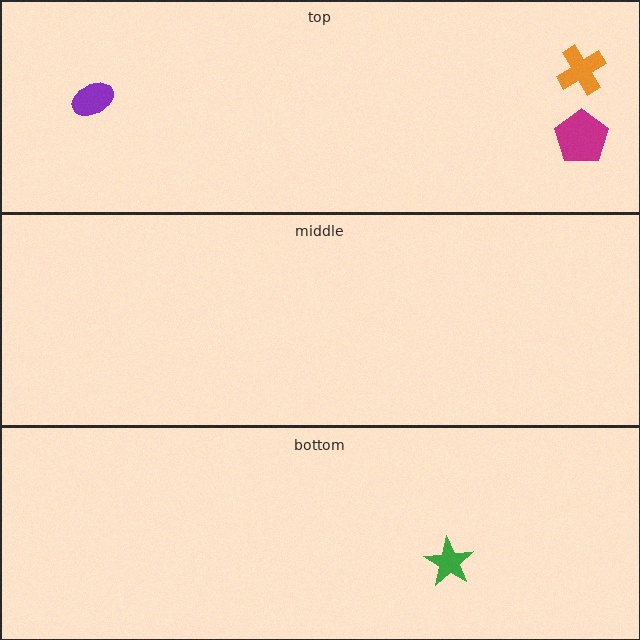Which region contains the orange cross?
The top region.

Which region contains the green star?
The bottom region.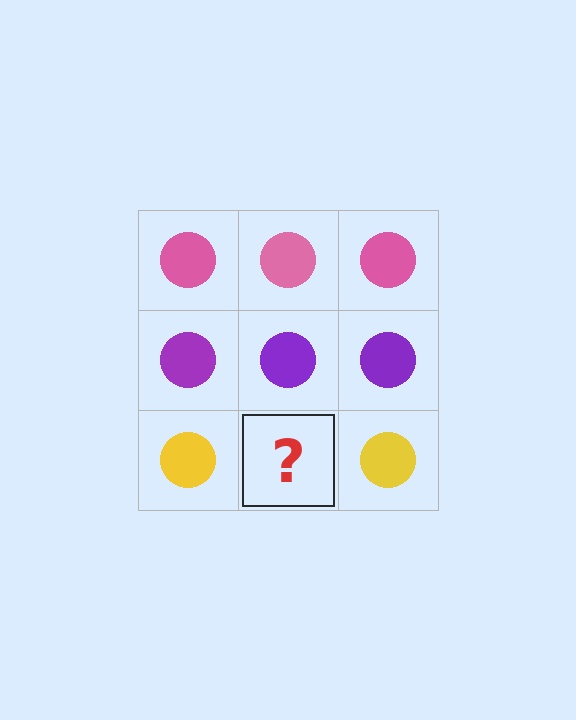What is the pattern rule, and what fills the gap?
The rule is that each row has a consistent color. The gap should be filled with a yellow circle.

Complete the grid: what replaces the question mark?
The question mark should be replaced with a yellow circle.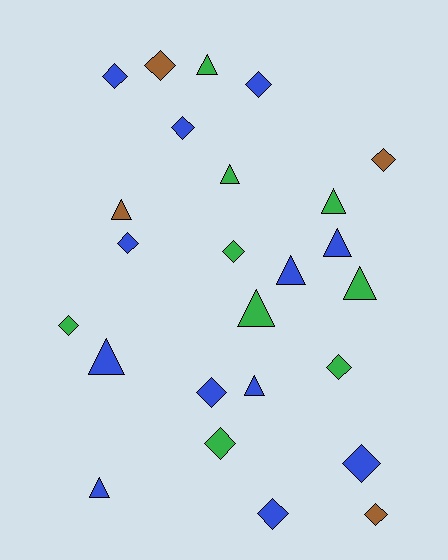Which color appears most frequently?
Blue, with 12 objects.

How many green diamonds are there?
There are 4 green diamonds.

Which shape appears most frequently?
Diamond, with 14 objects.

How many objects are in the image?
There are 25 objects.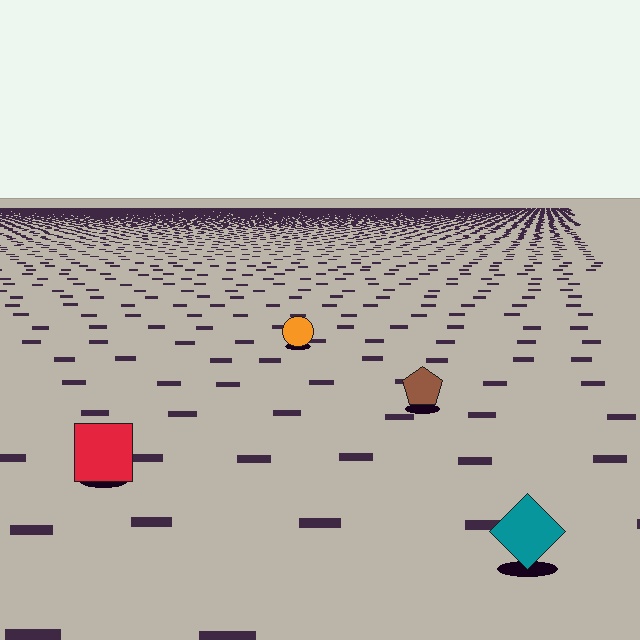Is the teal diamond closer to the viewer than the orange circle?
Yes. The teal diamond is closer — you can tell from the texture gradient: the ground texture is coarser near it.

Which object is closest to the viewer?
The teal diamond is closest. The texture marks near it are larger and more spread out.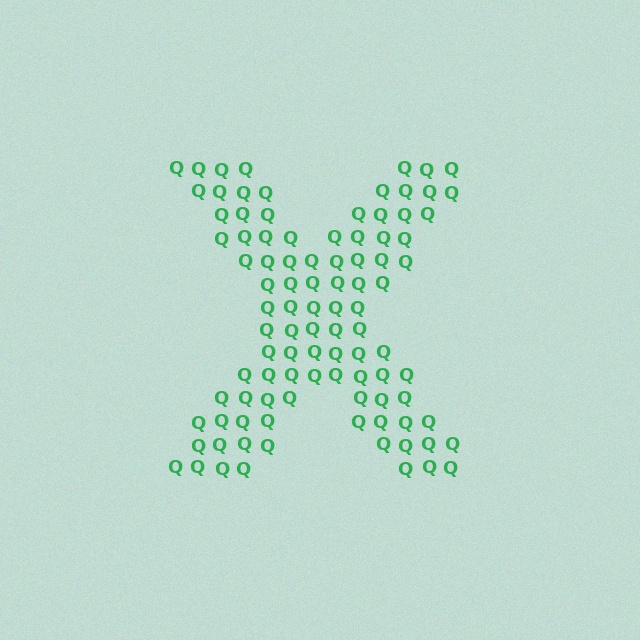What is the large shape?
The large shape is the letter X.